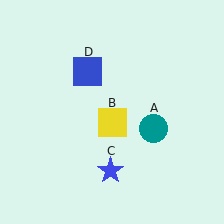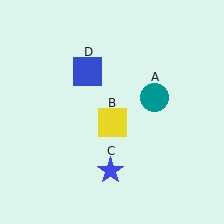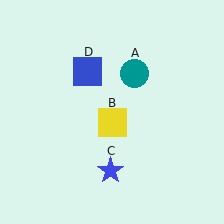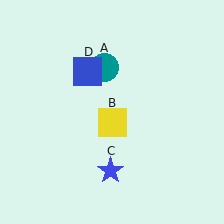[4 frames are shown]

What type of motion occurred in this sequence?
The teal circle (object A) rotated counterclockwise around the center of the scene.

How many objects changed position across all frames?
1 object changed position: teal circle (object A).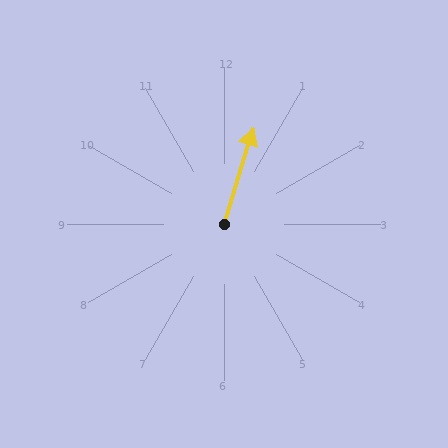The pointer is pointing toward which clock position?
Roughly 1 o'clock.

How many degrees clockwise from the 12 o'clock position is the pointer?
Approximately 17 degrees.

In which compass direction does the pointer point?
North.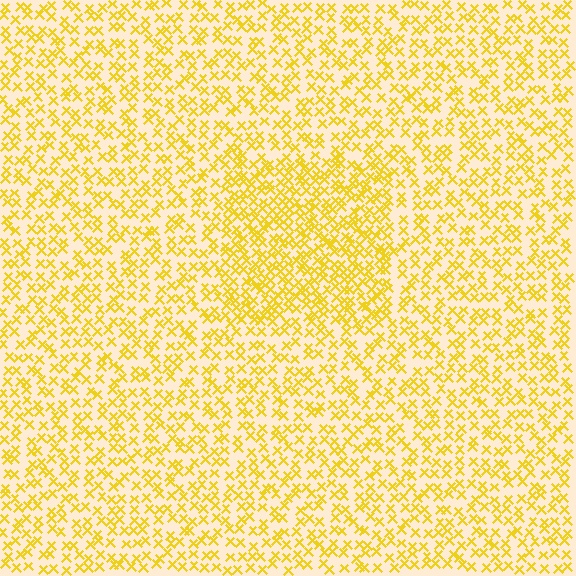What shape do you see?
I see a rectangle.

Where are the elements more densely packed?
The elements are more densely packed inside the rectangle boundary.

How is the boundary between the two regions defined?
The boundary is defined by a change in element density (approximately 1.7x ratio). All elements are the same color, size, and shape.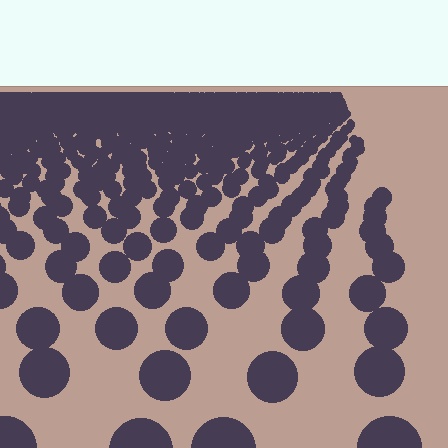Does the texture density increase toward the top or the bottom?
Density increases toward the top.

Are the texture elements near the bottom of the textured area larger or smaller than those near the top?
Larger. Near the bottom, elements are closer to the viewer and appear at a bigger on-screen size.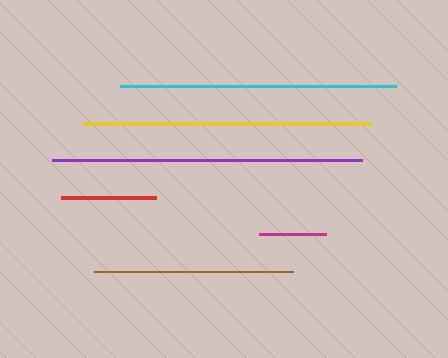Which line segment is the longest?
The purple line is the longest at approximately 311 pixels.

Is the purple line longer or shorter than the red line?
The purple line is longer than the red line.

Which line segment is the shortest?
The magenta line is the shortest at approximately 67 pixels.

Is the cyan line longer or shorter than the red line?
The cyan line is longer than the red line.